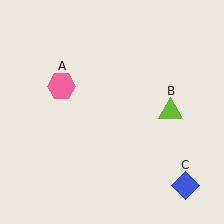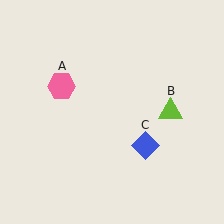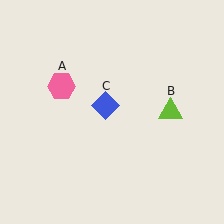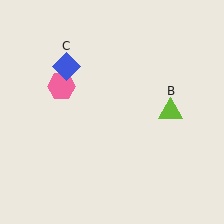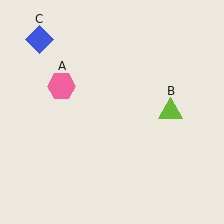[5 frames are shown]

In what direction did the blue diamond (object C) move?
The blue diamond (object C) moved up and to the left.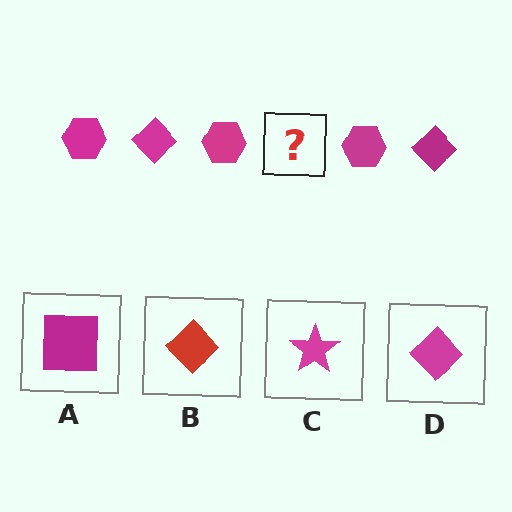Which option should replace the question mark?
Option D.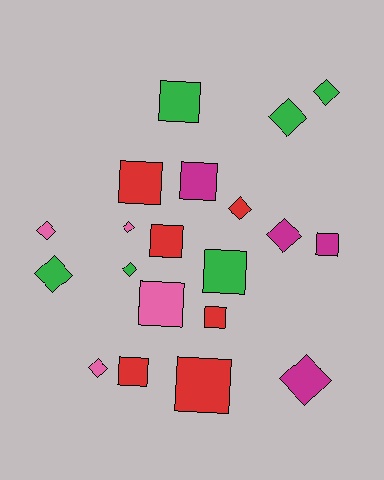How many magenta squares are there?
There are 2 magenta squares.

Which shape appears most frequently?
Square, with 10 objects.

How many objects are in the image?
There are 20 objects.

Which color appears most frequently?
Red, with 6 objects.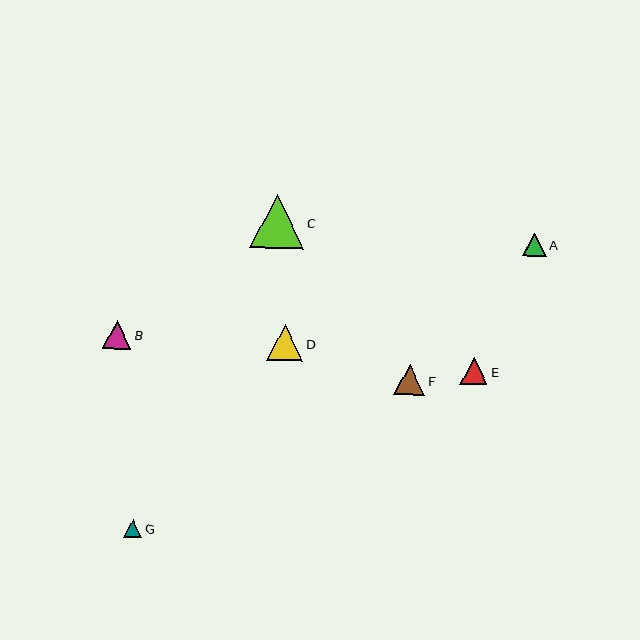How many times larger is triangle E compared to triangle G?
Triangle E is approximately 1.5 times the size of triangle G.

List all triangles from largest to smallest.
From largest to smallest: C, D, F, B, E, A, G.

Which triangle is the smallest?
Triangle G is the smallest with a size of approximately 18 pixels.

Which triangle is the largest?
Triangle C is the largest with a size of approximately 54 pixels.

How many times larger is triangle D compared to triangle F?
Triangle D is approximately 1.2 times the size of triangle F.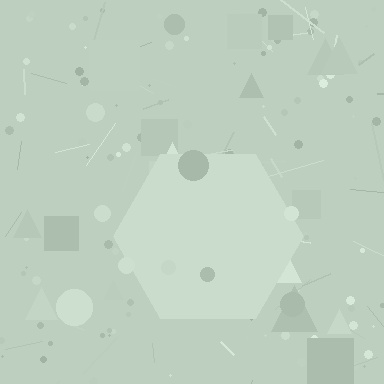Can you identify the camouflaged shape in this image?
The camouflaged shape is a hexagon.